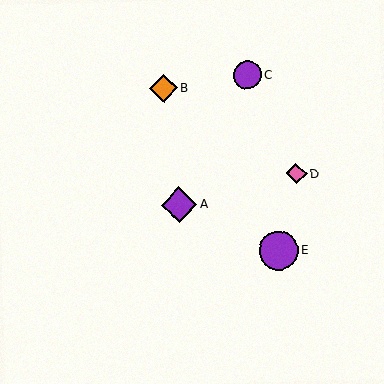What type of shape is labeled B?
Shape B is an orange diamond.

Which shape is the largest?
The purple circle (labeled E) is the largest.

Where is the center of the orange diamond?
The center of the orange diamond is at (164, 88).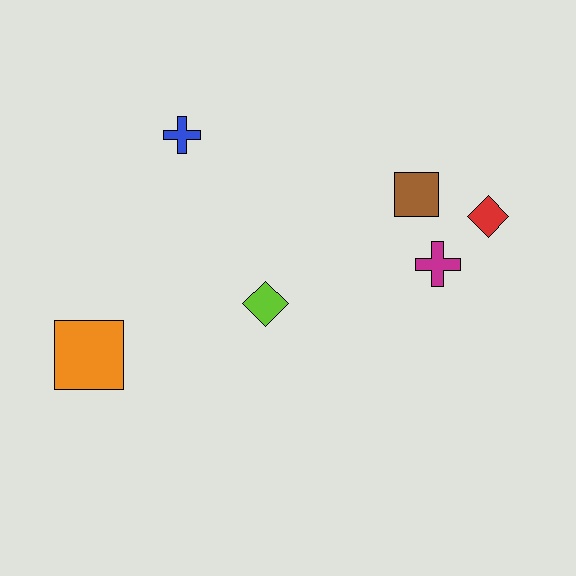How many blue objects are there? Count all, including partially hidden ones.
There is 1 blue object.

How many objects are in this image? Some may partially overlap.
There are 6 objects.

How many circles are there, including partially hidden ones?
There are no circles.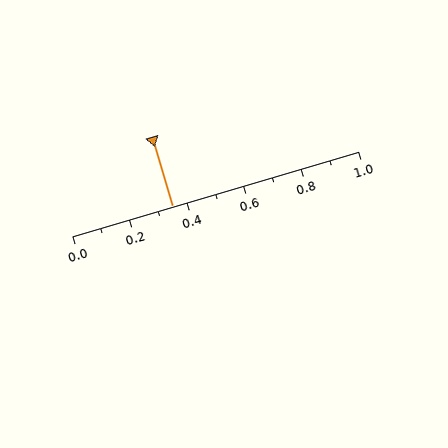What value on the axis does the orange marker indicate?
The marker indicates approximately 0.35.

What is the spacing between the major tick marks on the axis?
The major ticks are spaced 0.2 apart.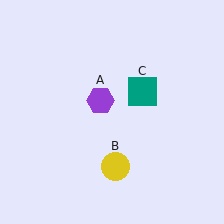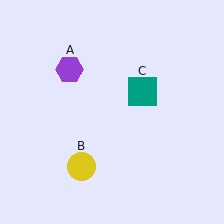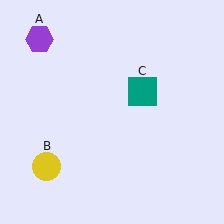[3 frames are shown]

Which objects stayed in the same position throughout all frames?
Teal square (object C) remained stationary.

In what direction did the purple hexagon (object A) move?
The purple hexagon (object A) moved up and to the left.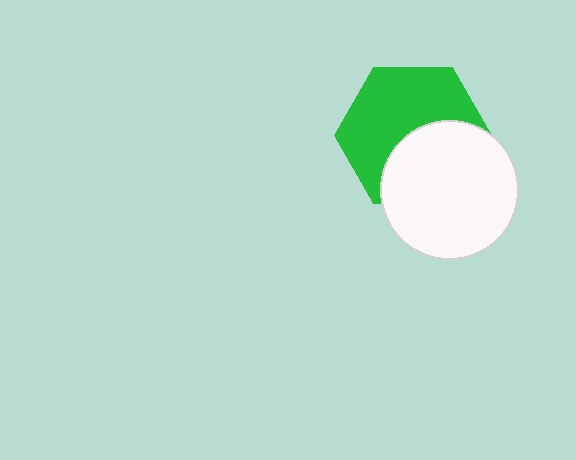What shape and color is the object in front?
The object in front is a white circle.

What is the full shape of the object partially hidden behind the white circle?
The partially hidden object is a green hexagon.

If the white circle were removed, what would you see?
You would see the complete green hexagon.